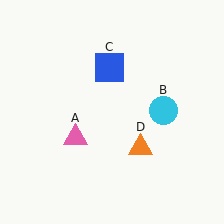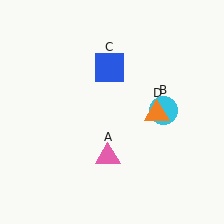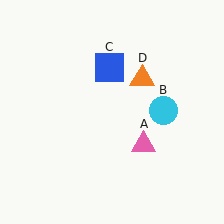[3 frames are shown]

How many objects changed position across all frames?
2 objects changed position: pink triangle (object A), orange triangle (object D).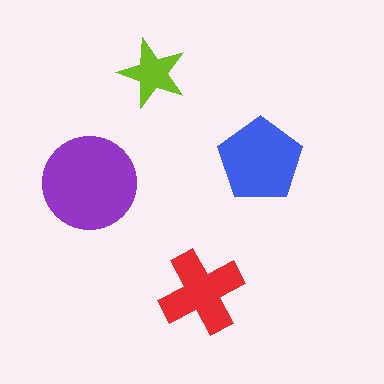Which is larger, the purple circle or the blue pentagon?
The purple circle.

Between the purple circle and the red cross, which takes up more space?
The purple circle.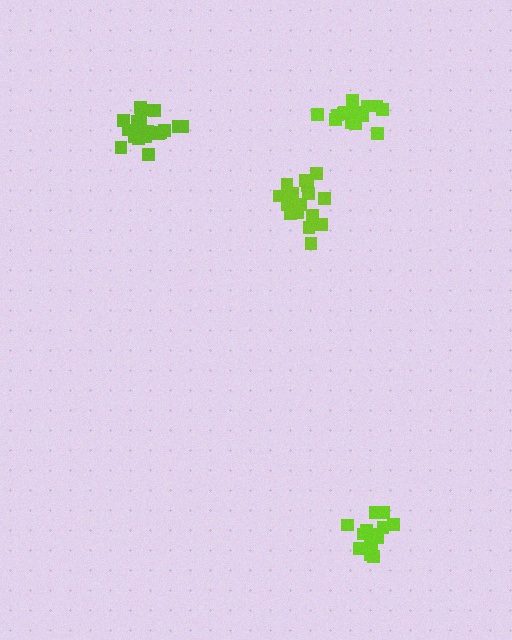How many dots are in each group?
Group 1: 18 dots, Group 2: 16 dots, Group 3: 17 dots, Group 4: 20 dots (71 total).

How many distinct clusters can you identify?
There are 4 distinct clusters.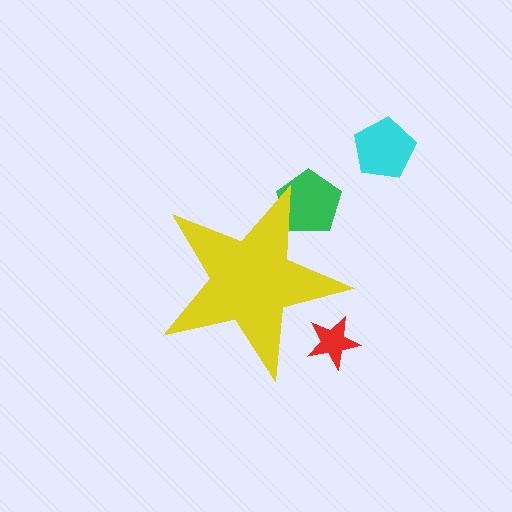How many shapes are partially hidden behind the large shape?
2 shapes are partially hidden.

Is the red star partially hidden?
Yes, the red star is partially hidden behind the yellow star.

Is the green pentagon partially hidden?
Yes, the green pentagon is partially hidden behind the yellow star.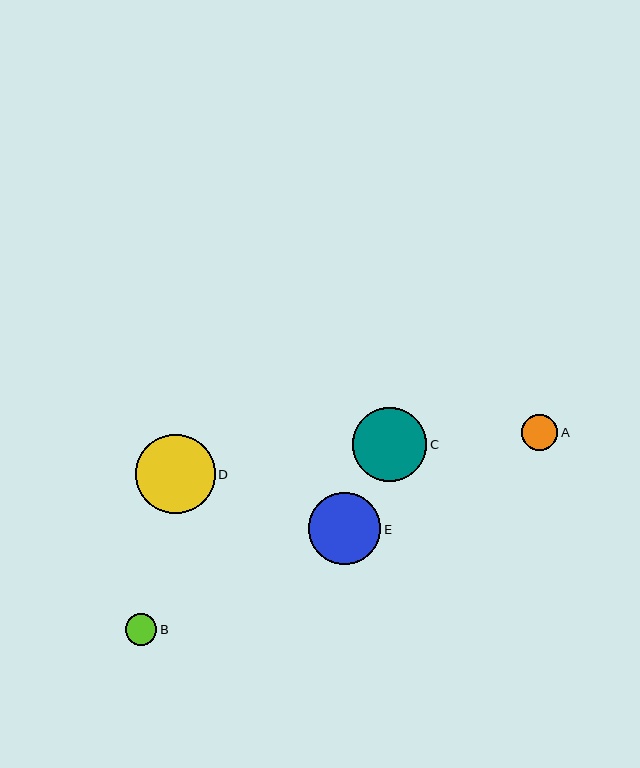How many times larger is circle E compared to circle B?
Circle E is approximately 2.3 times the size of circle B.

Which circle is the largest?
Circle D is the largest with a size of approximately 80 pixels.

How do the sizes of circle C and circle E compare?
Circle C and circle E are approximately the same size.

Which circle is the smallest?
Circle B is the smallest with a size of approximately 31 pixels.